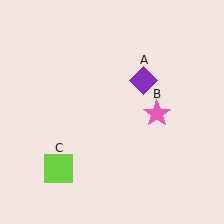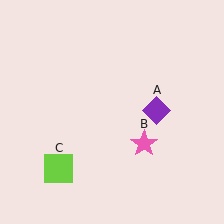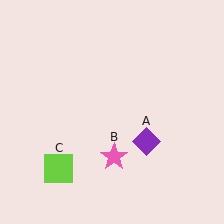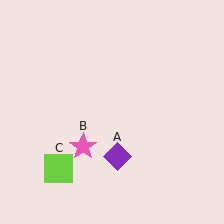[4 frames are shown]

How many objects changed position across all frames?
2 objects changed position: purple diamond (object A), pink star (object B).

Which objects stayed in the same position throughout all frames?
Lime square (object C) remained stationary.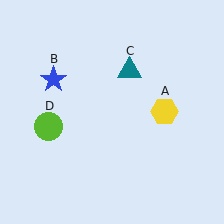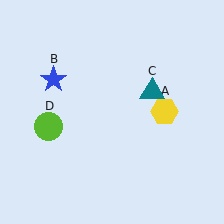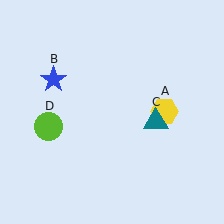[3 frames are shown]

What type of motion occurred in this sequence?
The teal triangle (object C) rotated clockwise around the center of the scene.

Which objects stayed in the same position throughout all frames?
Yellow hexagon (object A) and blue star (object B) and lime circle (object D) remained stationary.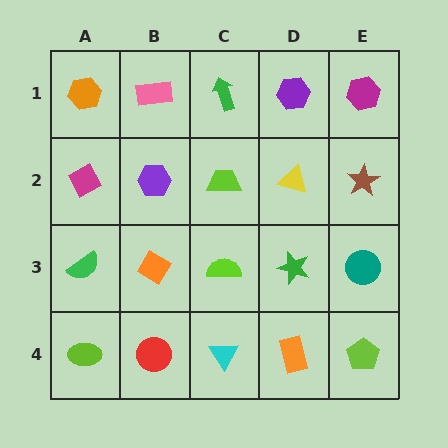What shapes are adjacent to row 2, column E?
A magenta hexagon (row 1, column E), a teal circle (row 3, column E), a yellow triangle (row 2, column D).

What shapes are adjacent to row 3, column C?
A lime trapezoid (row 2, column C), a cyan triangle (row 4, column C), an orange diamond (row 3, column B), a green star (row 3, column D).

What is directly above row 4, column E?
A teal circle.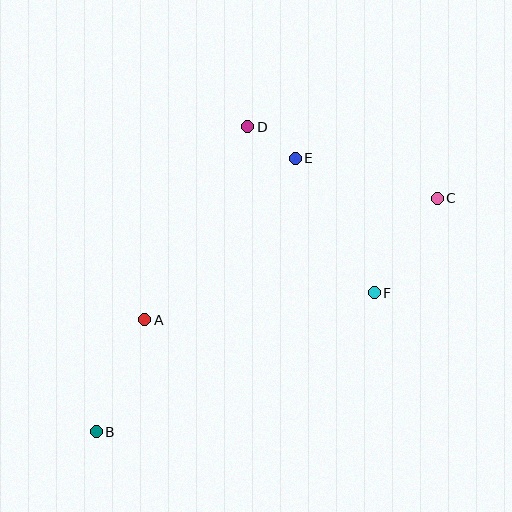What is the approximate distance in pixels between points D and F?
The distance between D and F is approximately 209 pixels.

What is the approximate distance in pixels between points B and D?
The distance between B and D is approximately 341 pixels.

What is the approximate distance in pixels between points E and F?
The distance between E and F is approximately 156 pixels.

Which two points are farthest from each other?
Points B and C are farthest from each other.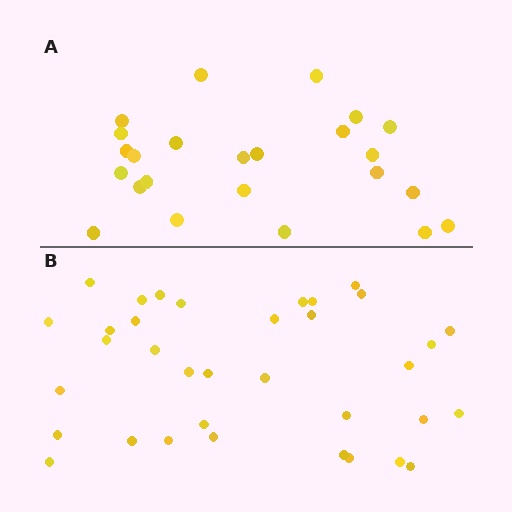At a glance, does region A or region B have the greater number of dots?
Region B (the bottom region) has more dots.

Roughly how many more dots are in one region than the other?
Region B has roughly 12 or so more dots than region A.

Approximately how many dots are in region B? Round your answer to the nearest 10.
About 40 dots. (The exact count is 35, which rounds to 40.)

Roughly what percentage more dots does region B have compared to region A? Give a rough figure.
About 45% more.